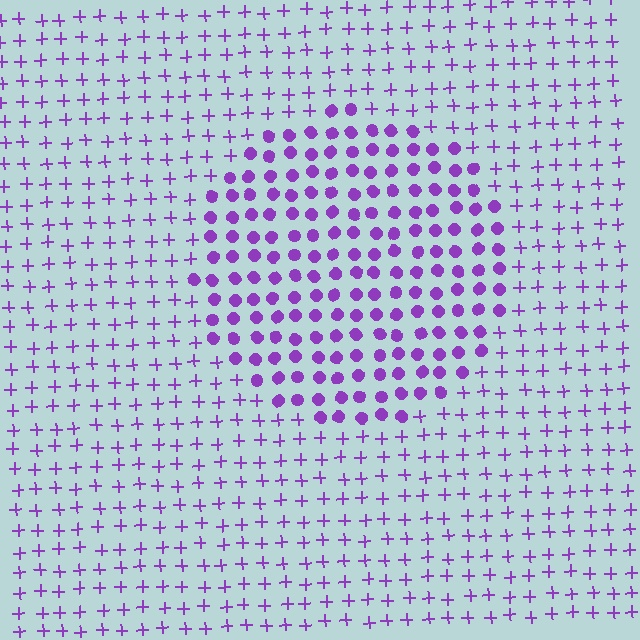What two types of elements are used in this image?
The image uses circles inside the circle region and plus signs outside it.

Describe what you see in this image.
The image is filled with small purple elements arranged in a uniform grid. A circle-shaped region contains circles, while the surrounding area contains plus signs. The boundary is defined purely by the change in element shape.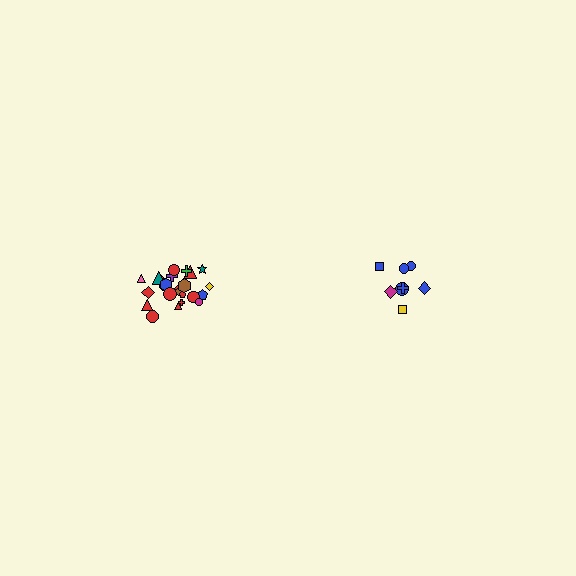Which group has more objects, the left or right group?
The left group.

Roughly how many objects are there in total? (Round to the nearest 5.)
Roughly 35 objects in total.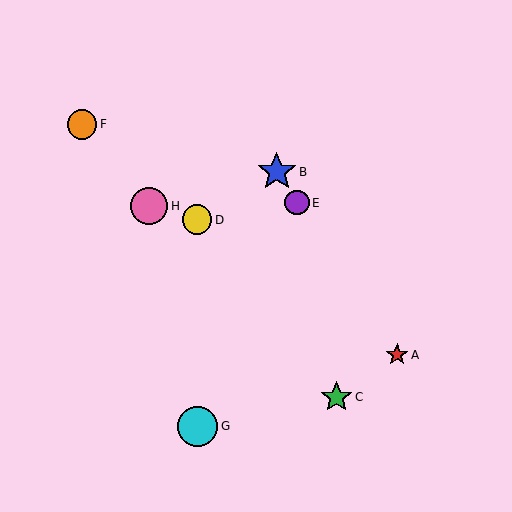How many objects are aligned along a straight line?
3 objects (A, B, E) are aligned along a straight line.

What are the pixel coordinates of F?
Object F is at (82, 124).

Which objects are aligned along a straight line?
Objects A, B, E are aligned along a straight line.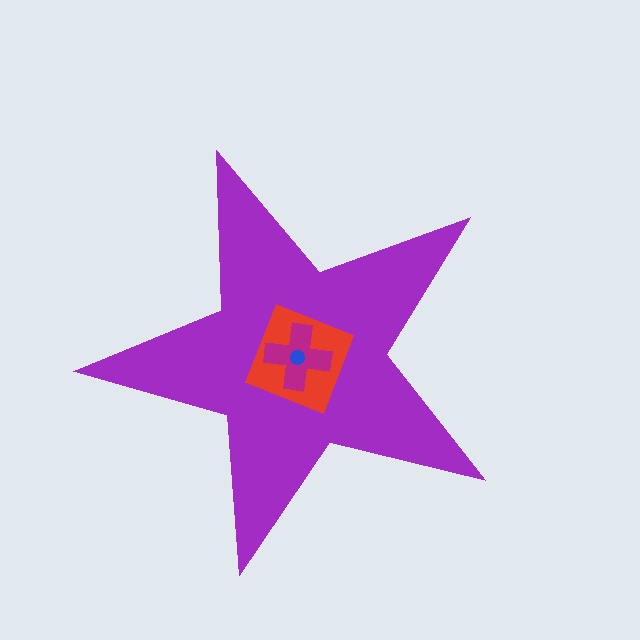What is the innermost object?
The blue circle.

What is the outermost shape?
The purple star.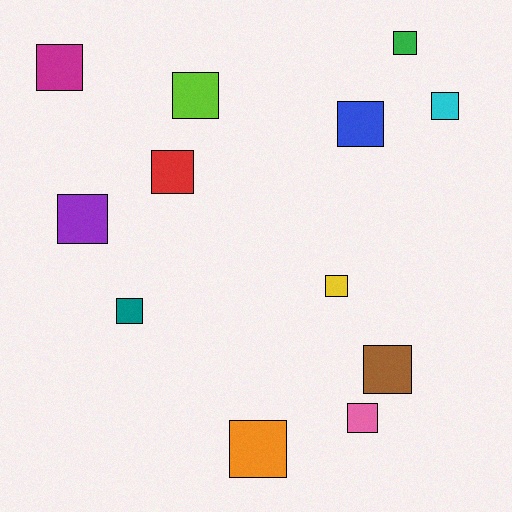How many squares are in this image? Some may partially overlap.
There are 12 squares.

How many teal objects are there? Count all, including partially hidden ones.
There is 1 teal object.